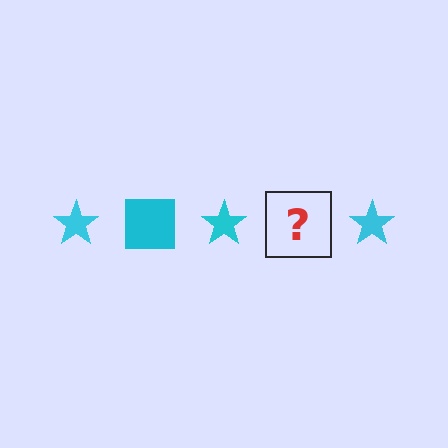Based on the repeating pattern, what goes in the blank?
The blank should be a cyan square.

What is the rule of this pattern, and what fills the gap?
The rule is that the pattern cycles through star, square shapes in cyan. The gap should be filled with a cyan square.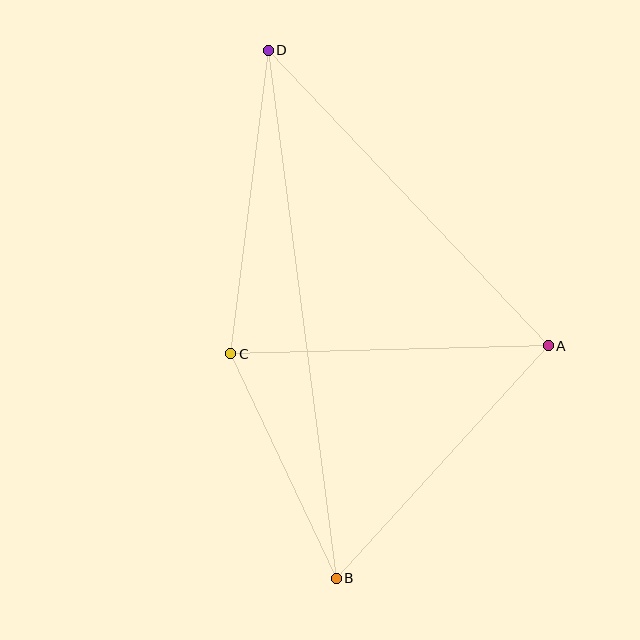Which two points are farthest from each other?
Points B and D are farthest from each other.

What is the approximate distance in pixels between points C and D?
The distance between C and D is approximately 306 pixels.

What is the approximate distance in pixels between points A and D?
The distance between A and D is approximately 407 pixels.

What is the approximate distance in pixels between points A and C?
The distance between A and C is approximately 318 pixels.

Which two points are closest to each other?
Points B and C are closest to each other.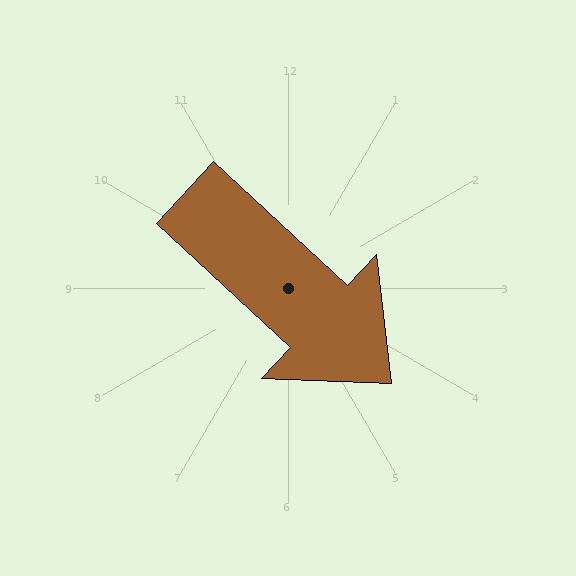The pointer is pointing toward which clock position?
Roughly 4 o'clock.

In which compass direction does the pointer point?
Southeast.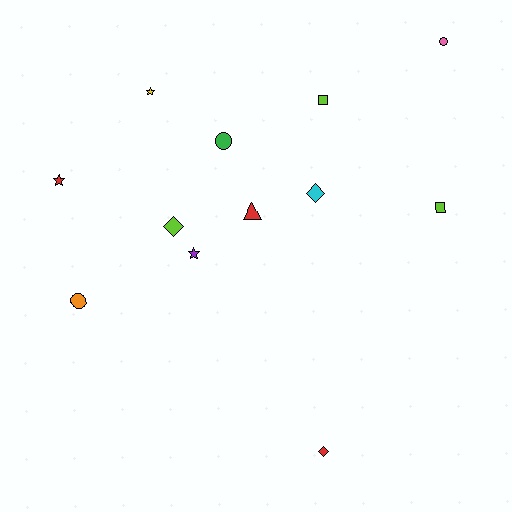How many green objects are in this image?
There is 1 green object.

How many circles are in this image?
There are 3 circles.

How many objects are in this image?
There are 12 objects.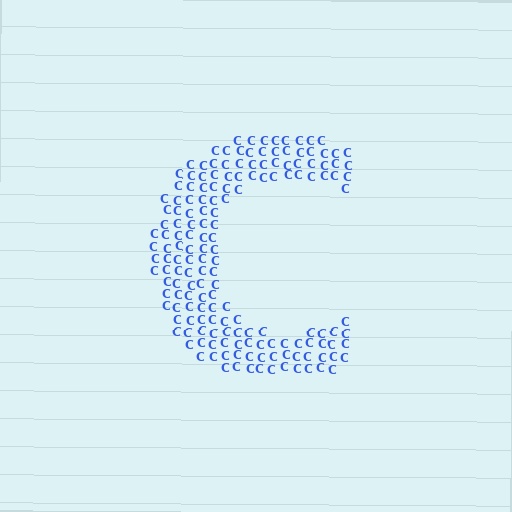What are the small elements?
The small elements are letter C's.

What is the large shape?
The large shape is the letter C.